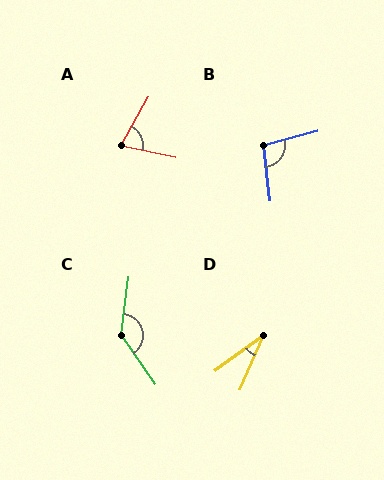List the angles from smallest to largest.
D (30°), A (71°), B (98°), C (138°).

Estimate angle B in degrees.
Approximately 98 degrees.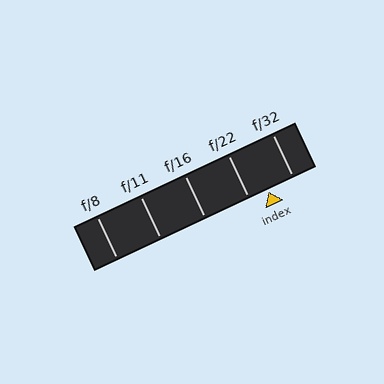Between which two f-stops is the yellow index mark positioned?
The index mark is between f/22 and f/32.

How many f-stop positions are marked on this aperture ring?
There are 5 f-stop positions marked.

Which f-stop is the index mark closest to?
The index mark is closest to f/22.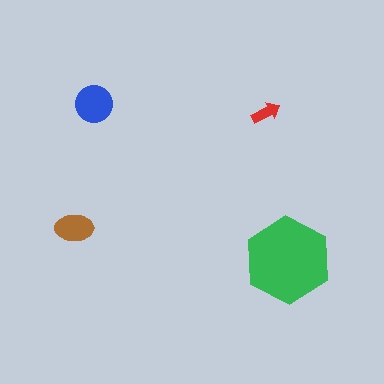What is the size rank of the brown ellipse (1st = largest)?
3rd.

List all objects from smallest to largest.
The red arrow, the brown ellipse, the blue circle, the green hexagon.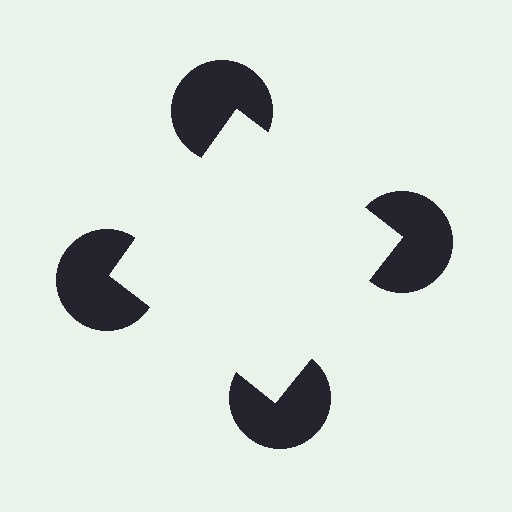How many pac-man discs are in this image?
There are 4 — one at each vertex of the illusory square.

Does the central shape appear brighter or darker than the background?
It typically appears slightly brighter than the background, even though no actual brightness change is drawn.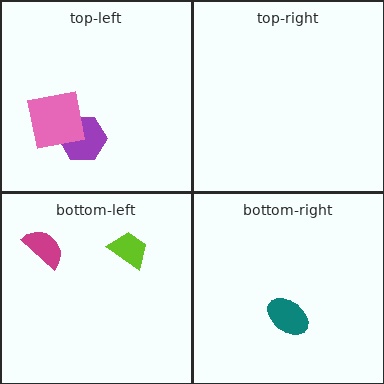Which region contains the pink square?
The top-left region.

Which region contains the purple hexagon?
The top-left region.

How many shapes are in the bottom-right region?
1.